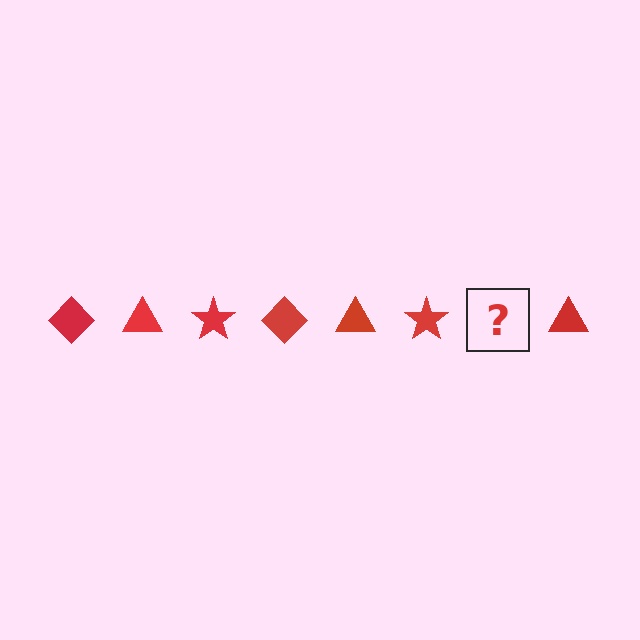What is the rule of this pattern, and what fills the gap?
The rule is that the pattern cycles through diamond, triangle, star shapes in red. The gap should be filled with a red diamond.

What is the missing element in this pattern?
The missing element is a red diamond.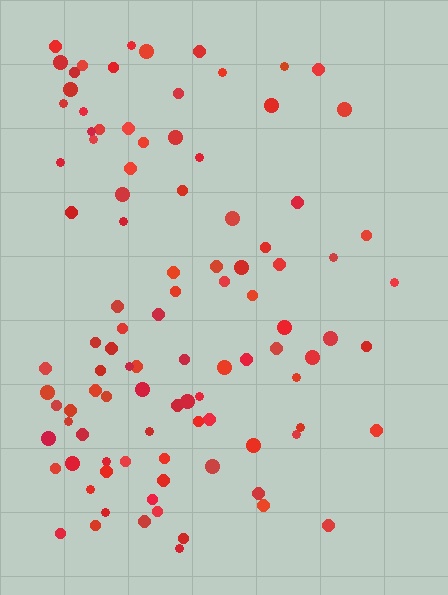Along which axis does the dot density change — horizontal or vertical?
Horizontal.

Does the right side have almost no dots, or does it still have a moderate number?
Still a moderate number, just noticeably fewer than the left.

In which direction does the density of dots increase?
From right to left, with the left side densest.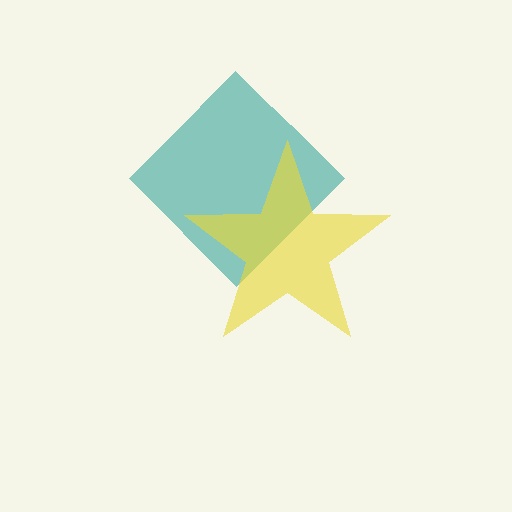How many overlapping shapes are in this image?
There are 2 overlapping shapes in the image.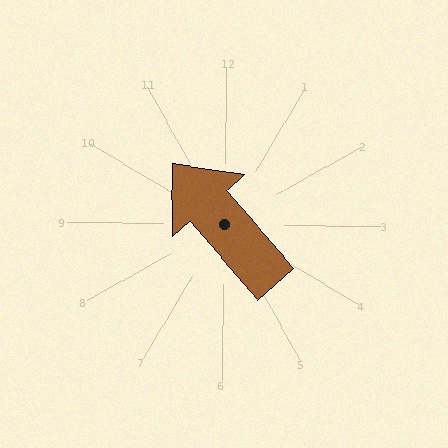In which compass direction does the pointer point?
Northwest.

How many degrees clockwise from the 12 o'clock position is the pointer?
Approximately 319 degrees.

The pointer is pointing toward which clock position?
Roughly 11 o'clock.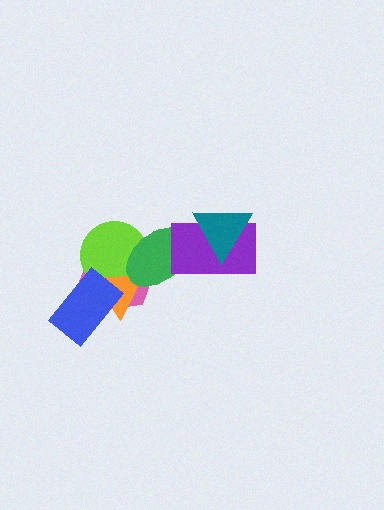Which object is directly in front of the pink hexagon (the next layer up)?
The lime circle is directly in front of the pink hexagon.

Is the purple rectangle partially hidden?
Yes, it is partially covered by another shape.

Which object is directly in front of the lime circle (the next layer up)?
The orange triangle is directly in front of the lime circle.